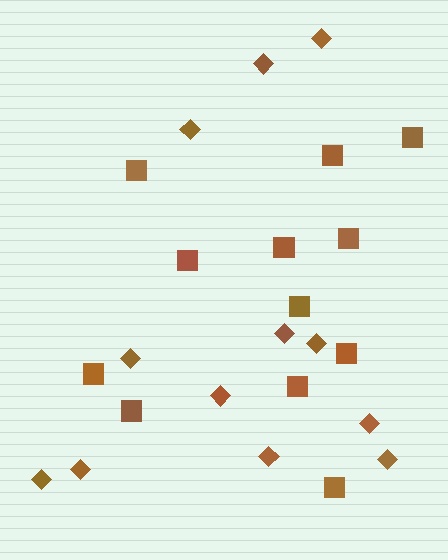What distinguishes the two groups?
There are 2 groups: one group of diamonds (12) and one group of squares (12).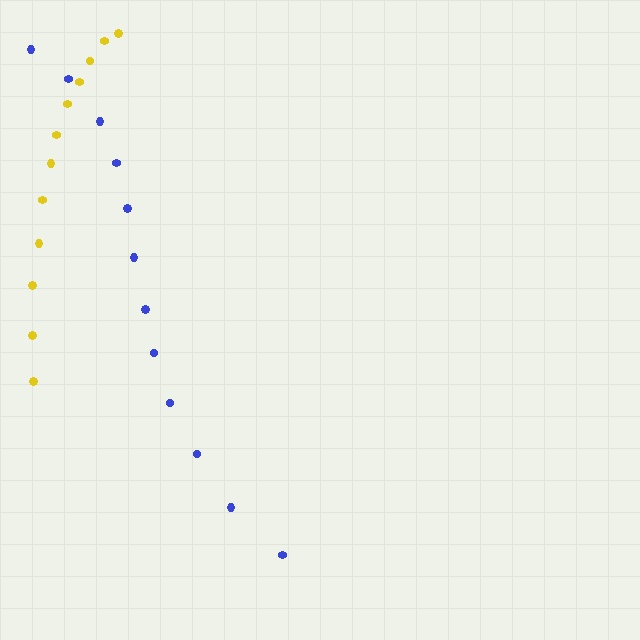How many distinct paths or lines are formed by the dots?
There are 2 distinct paths.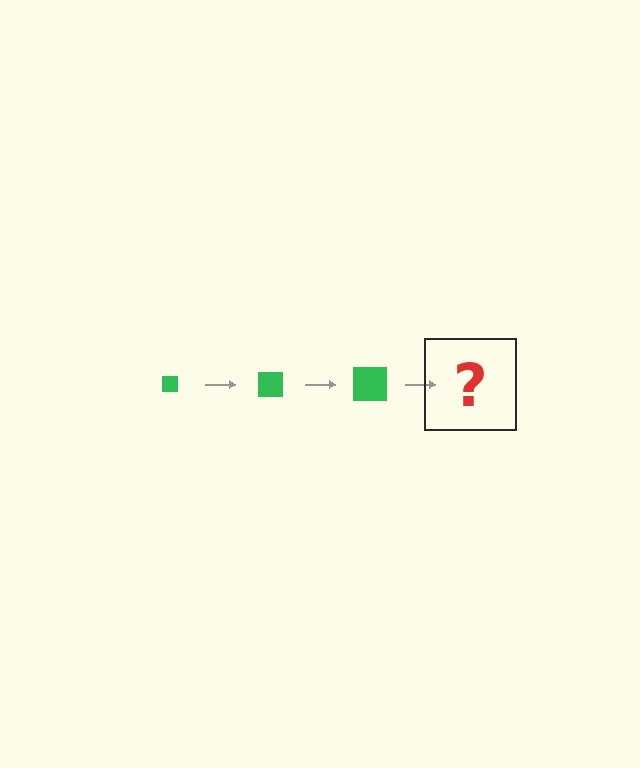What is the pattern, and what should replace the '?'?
The pattern is that the square gets progressively larger each step. The '?' should be a green square, larger than the previous one.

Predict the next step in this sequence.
The next step is a green square, larger than the previous one.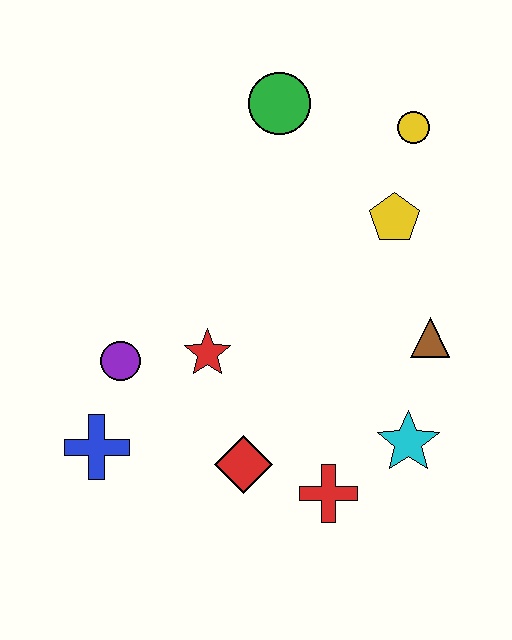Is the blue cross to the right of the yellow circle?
No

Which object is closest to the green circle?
The yellow circle is closest to the green circle.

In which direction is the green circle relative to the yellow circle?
The green circle is to the left of the yellow circle.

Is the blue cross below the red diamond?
No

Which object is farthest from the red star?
The yellow circle is farthest from the red star.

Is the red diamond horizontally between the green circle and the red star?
Yes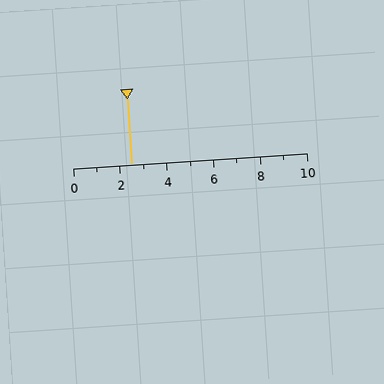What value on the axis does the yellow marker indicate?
The marker indicates approximately 2.5.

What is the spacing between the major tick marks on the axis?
The major ticks are spaced 2 apart.